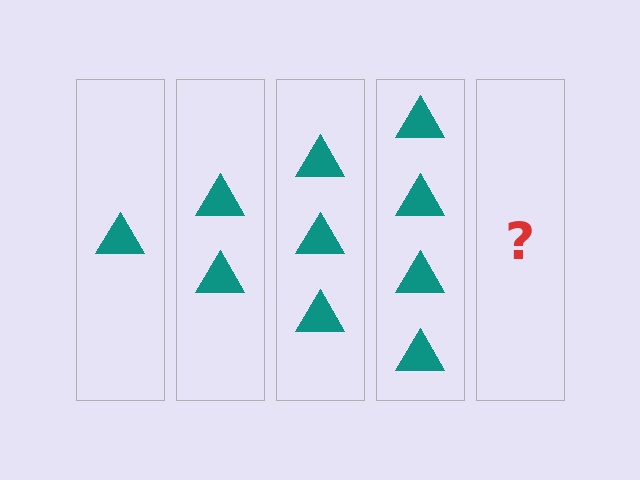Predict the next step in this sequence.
The next step is 5 triangles.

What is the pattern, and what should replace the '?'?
The pattern is that each step adds one more triangle. The '?' should be 5 triangles.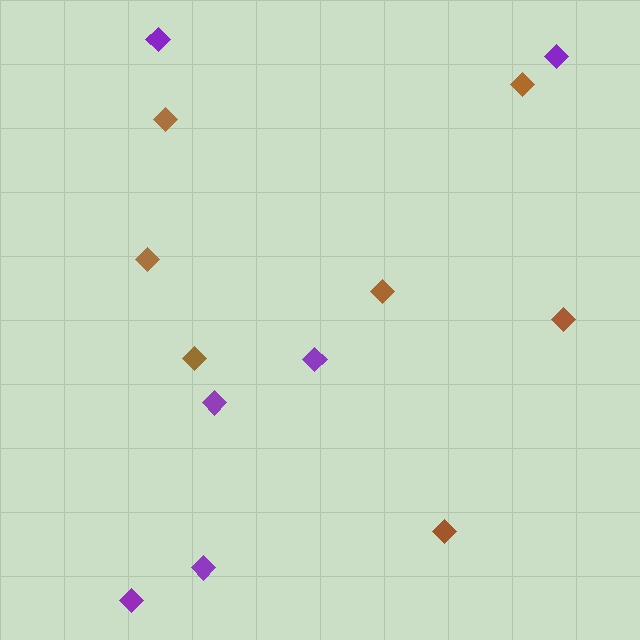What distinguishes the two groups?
There are 2 groups: one group of brown diamonds (7) and one group of purple diamonds (6).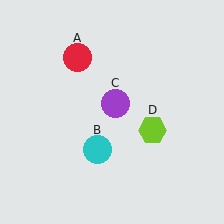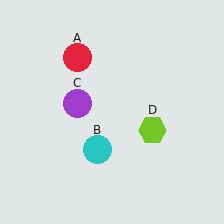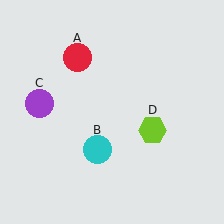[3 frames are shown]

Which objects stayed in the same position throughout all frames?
Red circle (object A) and cyan circle (object B) and lime hexagon (object D) remained stationary.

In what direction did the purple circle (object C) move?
The purple circle (object C) moved left.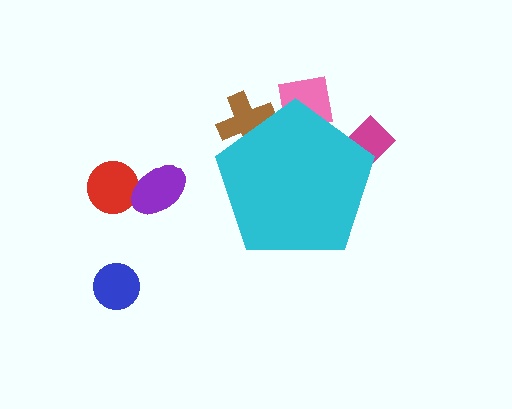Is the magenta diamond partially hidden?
Yes, the magenta diamond is partially hidden behind the cyan pentagon.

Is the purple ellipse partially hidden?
No, the purple ellipse is fully visible.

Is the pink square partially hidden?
Yes, the pink square is partially hidden behind the cyan pentagon.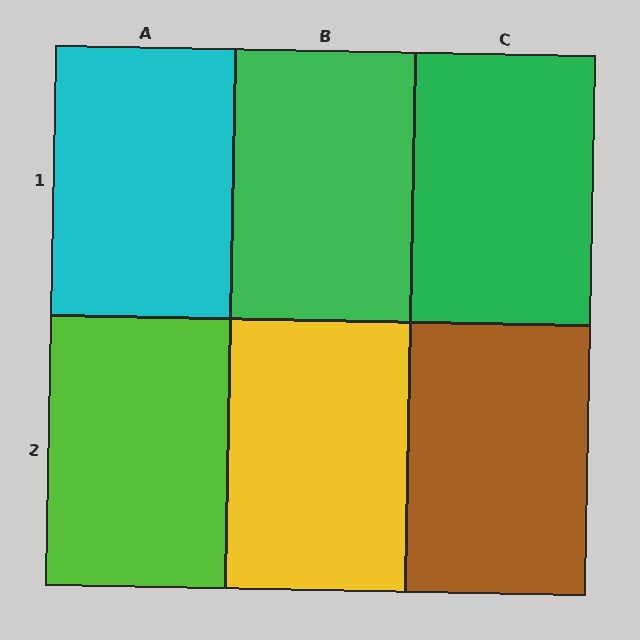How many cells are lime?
1 cell is lime.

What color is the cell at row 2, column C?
Brown.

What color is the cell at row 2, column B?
Yellow.